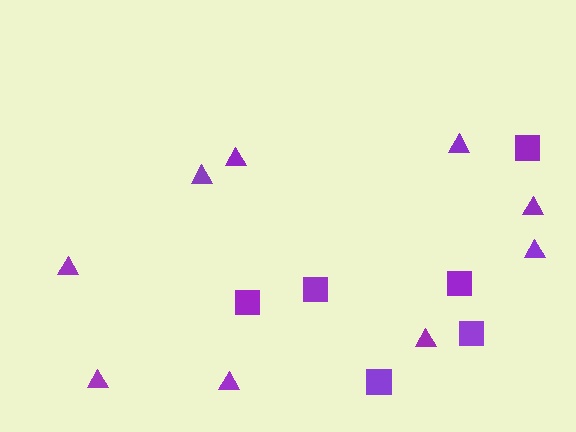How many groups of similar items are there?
There are 2 groups: one group of triangles (9) and one group of squares (6).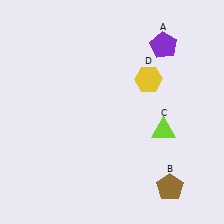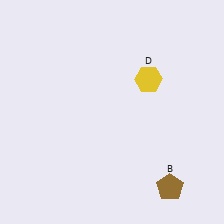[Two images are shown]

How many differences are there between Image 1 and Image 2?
There are 2 differences between the two images.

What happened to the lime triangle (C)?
The lime triangle (C) was removed in Image 2. It was in the bottom-right area of Image 1.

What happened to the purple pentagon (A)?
The purple pentagon (A) was removed in Image 2. It was in the top-right area of Image 1.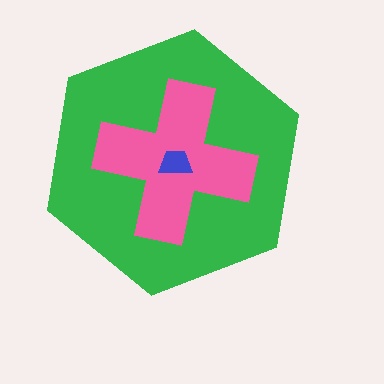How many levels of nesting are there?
3.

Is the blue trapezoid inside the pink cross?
Yes.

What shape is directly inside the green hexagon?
The pink cross.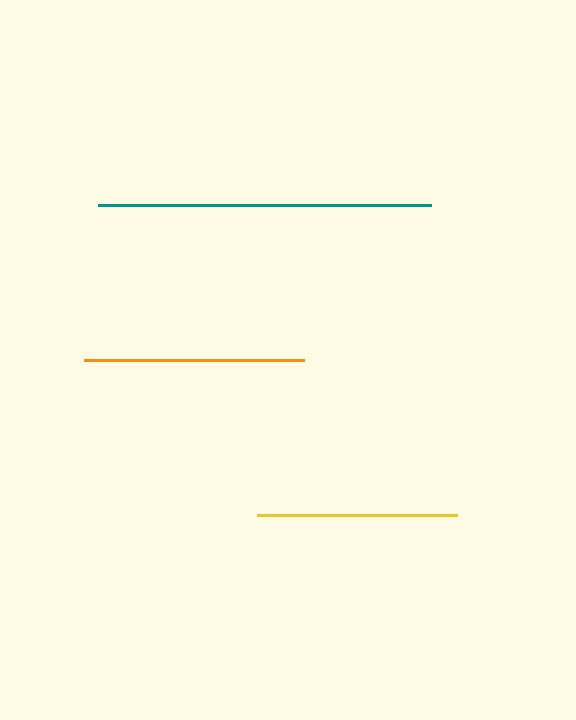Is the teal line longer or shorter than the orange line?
The teal line is longer than the orange line.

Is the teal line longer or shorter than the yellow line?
The teal line is longer than the yellow line.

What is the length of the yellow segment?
The yellow segment is approximately 201 pixels long.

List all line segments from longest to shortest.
From longest to shortest: teal, orange, yellow.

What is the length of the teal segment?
The teal segment is approximately 333 pixels long.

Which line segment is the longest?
The teal line is the longest at approximately 333 pixels.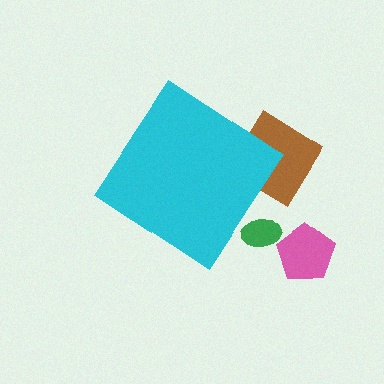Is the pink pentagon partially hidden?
No, the pink pentagon is fully visible.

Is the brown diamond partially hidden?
Yes, the brown diamond is partially hidden behind the cyan diamond.